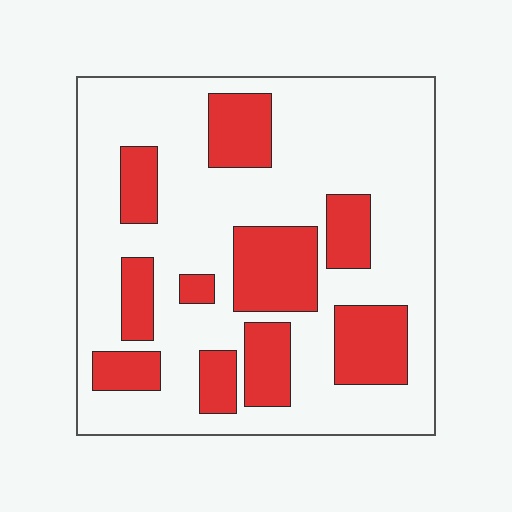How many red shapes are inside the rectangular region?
10.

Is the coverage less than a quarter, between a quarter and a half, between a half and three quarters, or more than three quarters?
Between a quarter and a half.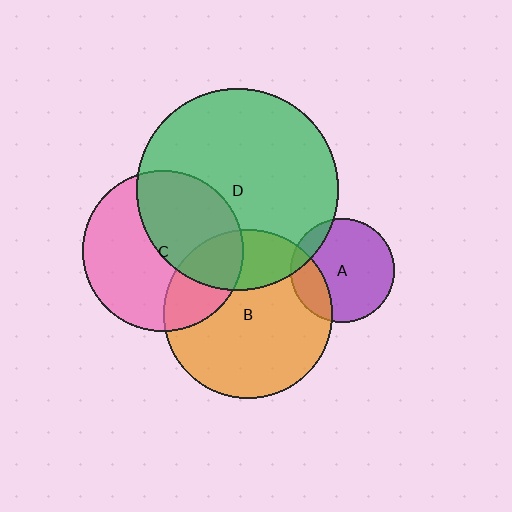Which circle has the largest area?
Circle D (green).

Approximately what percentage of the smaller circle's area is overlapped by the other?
Approximately 10%.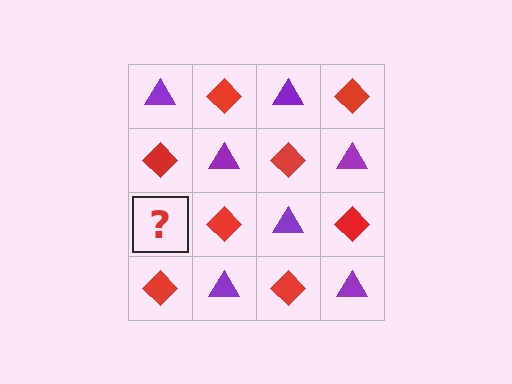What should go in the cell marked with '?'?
The missing cell should contain a purple triangle.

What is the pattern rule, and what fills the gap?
The rule is that it alternates purple triangle and red diamond in a checkerboard pattern. The gap should be filled with a purple triangle.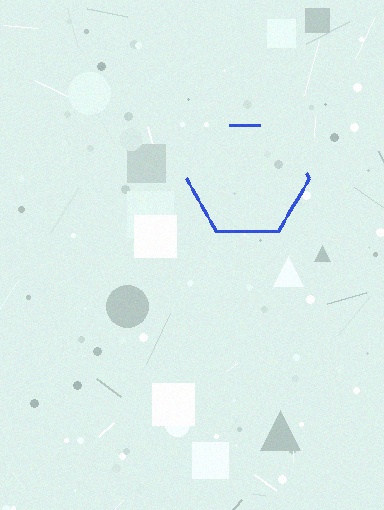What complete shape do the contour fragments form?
The contour fragments form a hexagon.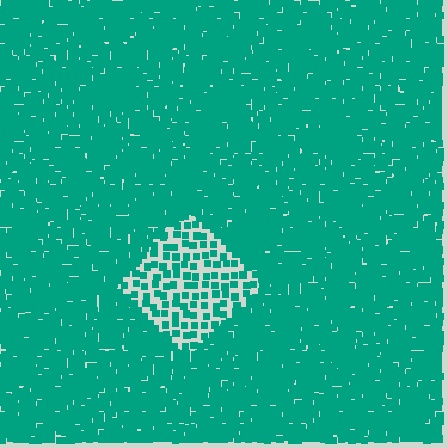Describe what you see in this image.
The image contains small teal elements arranged at two different densities. A diamond-shaped region is visible where the elements are less densely packed than the surrounding area.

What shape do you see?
I see a diamond.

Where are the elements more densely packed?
The elements are more densely packed outside the diamond boundary.